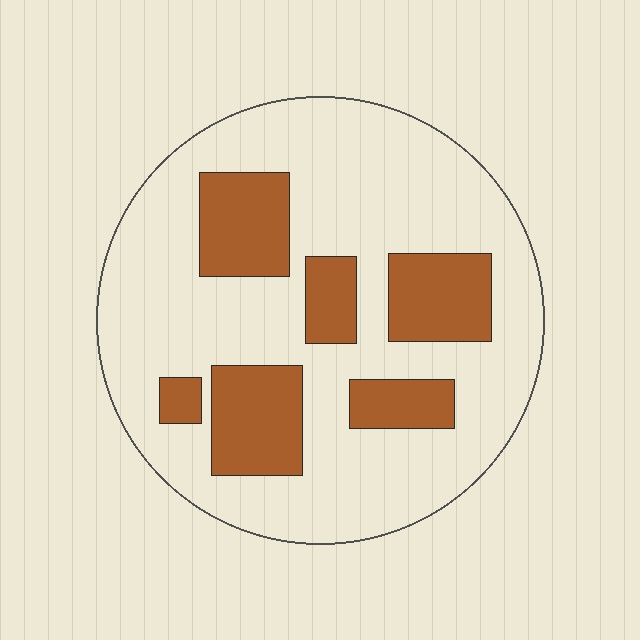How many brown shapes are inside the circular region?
6.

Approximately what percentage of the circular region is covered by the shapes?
Approximately 25%.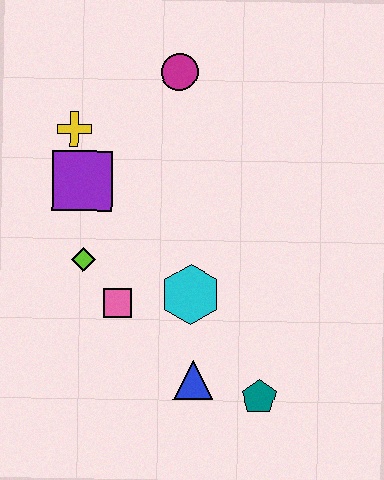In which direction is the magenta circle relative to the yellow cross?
The magenta circle is to the right of the yellow cross.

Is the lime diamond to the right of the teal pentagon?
No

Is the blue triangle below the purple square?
Yes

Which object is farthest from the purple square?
The teal pentagon is farthest from the purple square.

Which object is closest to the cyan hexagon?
The pink square is closest to the cyan hexagon.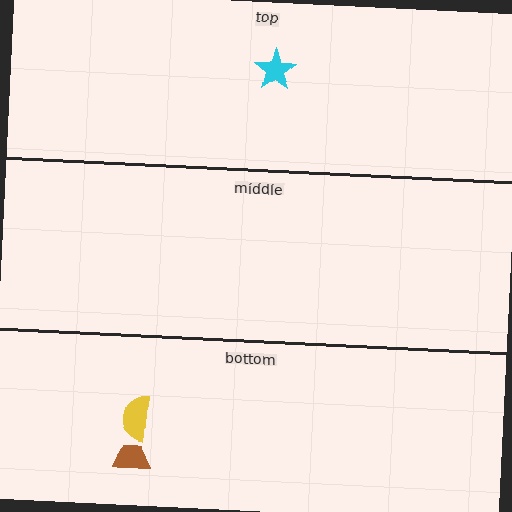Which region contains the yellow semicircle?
The bottom region.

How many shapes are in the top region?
1.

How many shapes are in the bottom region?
2.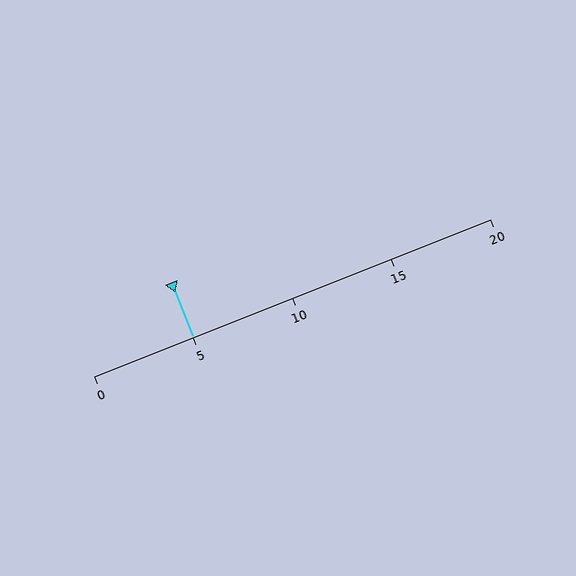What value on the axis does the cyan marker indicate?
The marker indicates approximately 5.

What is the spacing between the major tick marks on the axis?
The major ticks are spaced 5 apart.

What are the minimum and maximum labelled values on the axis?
The axis runs from 0 to 20.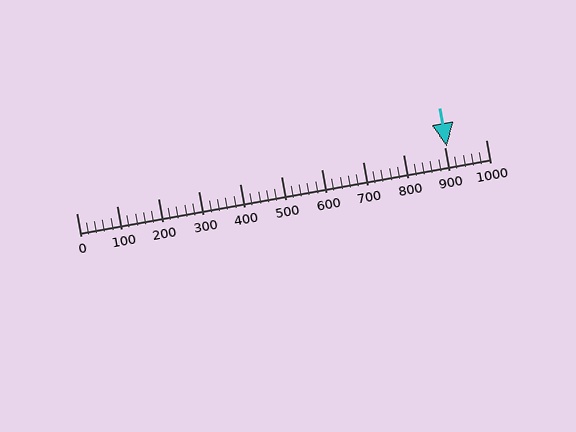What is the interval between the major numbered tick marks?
The major tick marks are spaced 100 units apart.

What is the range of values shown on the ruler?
The ruler shows values from 0 to 1000.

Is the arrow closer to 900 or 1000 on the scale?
The arrow is closer to 900.